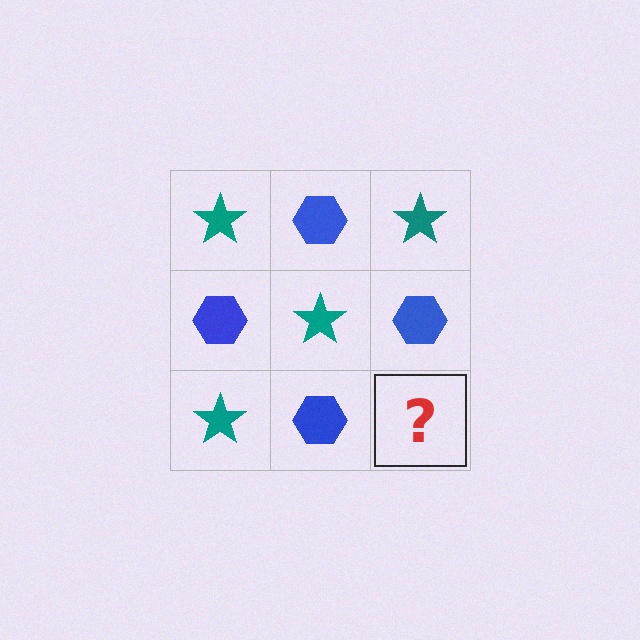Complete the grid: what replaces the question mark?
The question mark should be replaced with a teal star.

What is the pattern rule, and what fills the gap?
The rule is that it alternates teal star and blue hexagon in a checkerboard pattern. The gap should be filled with a teal star.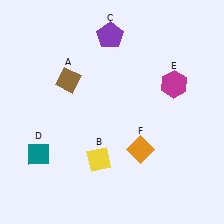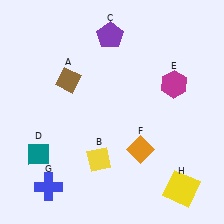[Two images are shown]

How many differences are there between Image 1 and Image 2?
There are 2 differences between the two images.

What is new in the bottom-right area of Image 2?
A yellow square (H) was added in the bottom-right area of Image 2.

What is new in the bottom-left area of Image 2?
A blue cross (G) was added in the bottom-left area of Image 2.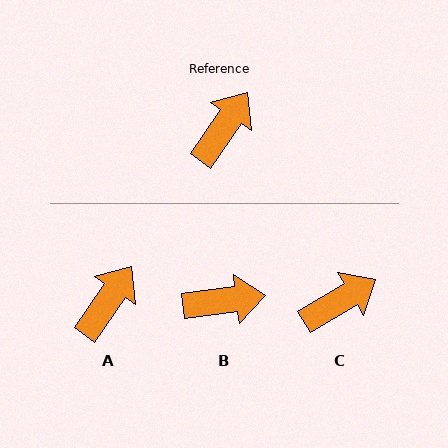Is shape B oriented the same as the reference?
No, it is off by about 49 degrees.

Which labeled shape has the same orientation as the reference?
A.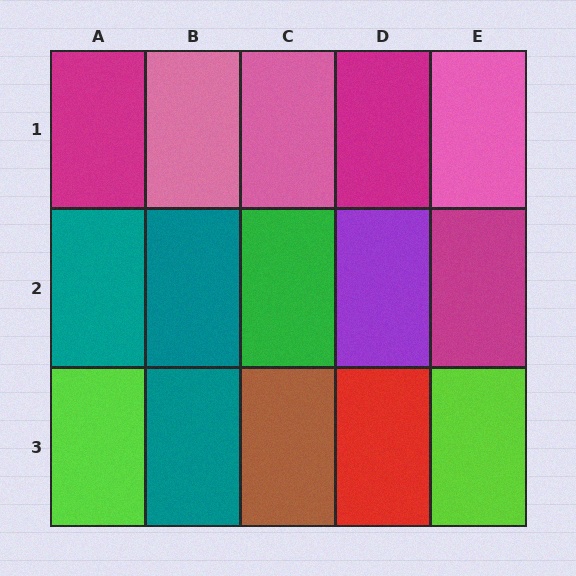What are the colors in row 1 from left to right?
Magenta, pink, pink, magenta, pink.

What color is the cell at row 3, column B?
Teal.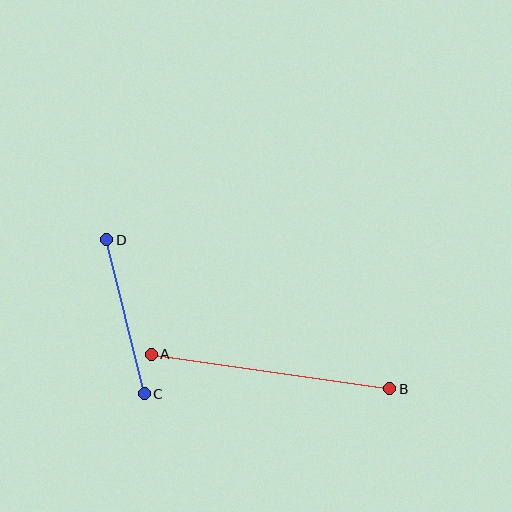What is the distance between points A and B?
The distance is approximately 241 pixels.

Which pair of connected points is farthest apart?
Points A and B are farthest apart.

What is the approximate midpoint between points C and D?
The midpoint is at approximately (125, 317) pixels.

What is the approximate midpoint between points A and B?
The midpoint is at approximately (271, 371) pixels.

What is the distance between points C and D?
The distance is approximately 158 pixels.